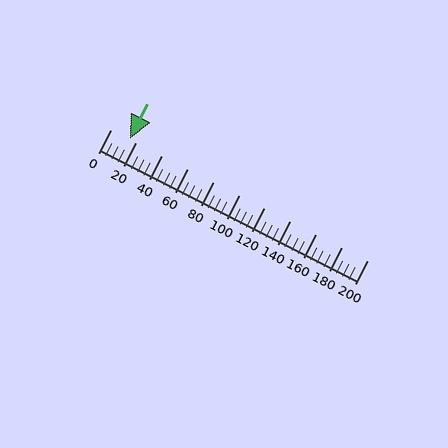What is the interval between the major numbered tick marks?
The major tick marks are spaced 20 units apart.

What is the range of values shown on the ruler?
The ruler shows values from 0 to 200.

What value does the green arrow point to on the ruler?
The green arrow points to approximately 15.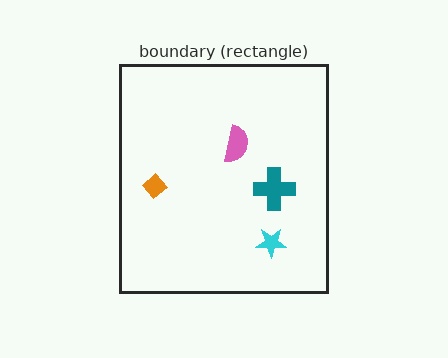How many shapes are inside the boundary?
4 inside, 0 outside.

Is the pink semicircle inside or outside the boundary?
Inside.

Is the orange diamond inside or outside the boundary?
Inside.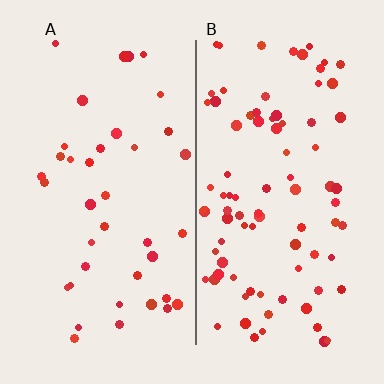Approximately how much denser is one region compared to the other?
Approximately 2.2× — region B over region A.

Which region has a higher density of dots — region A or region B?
B (the right).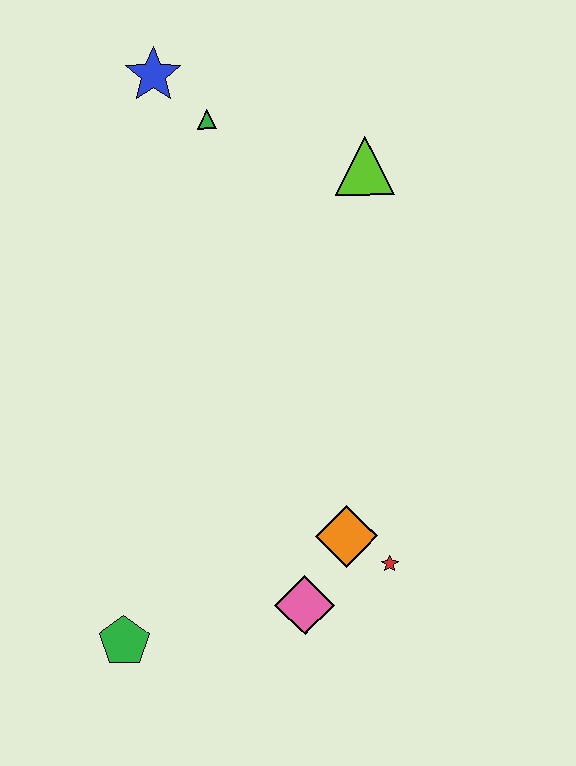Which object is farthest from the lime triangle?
The green pentagon is farthest from the lime triangle.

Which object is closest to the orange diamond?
The red star is closest to the orange diamond.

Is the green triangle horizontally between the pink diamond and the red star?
No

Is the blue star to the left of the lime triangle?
Yes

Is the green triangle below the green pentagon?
No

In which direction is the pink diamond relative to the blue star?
The pink diamond is below the blue star.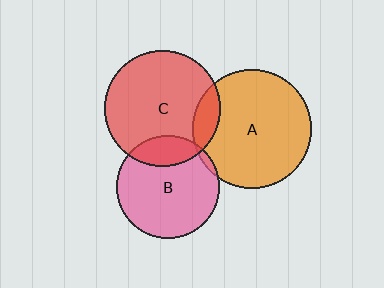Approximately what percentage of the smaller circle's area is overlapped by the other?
Approximately 5%.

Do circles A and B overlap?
Yes.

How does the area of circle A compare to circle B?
Approximately 1.4 times.